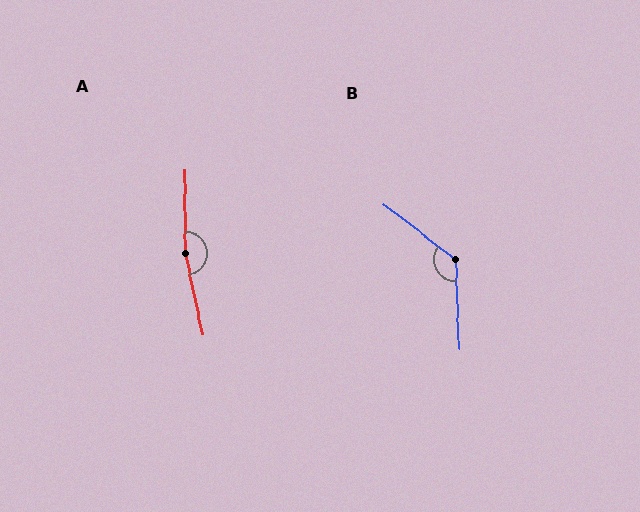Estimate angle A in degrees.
Approximately 169 degrees.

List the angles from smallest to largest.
B (130°), A (169°).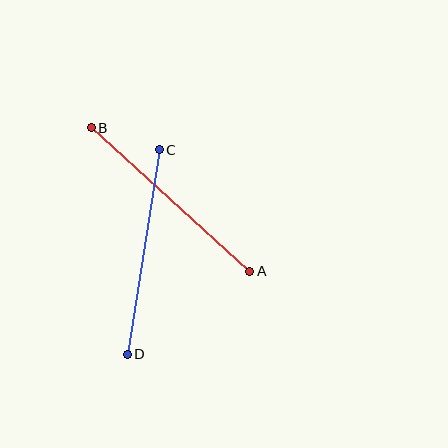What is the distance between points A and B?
The distance is approximately 214 pixels.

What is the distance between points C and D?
The distance is approximately 207 pixels.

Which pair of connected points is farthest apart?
Points A and B are farthest apart.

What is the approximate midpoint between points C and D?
The midpoint is at approximately (143, 252) pixels.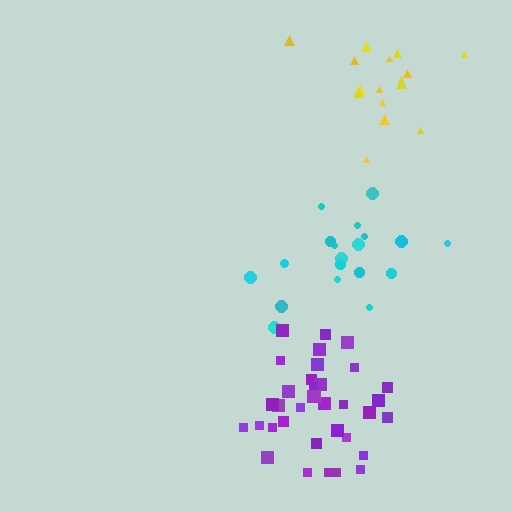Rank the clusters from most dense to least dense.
purple, yellow, cyan.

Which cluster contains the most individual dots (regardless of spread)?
Purple (35).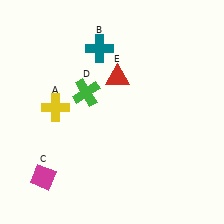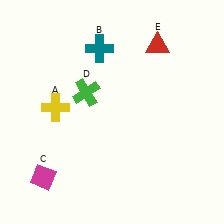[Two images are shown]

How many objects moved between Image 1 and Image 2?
1 object moved between the two images.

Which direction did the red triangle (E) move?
The red triangle (E) moved right.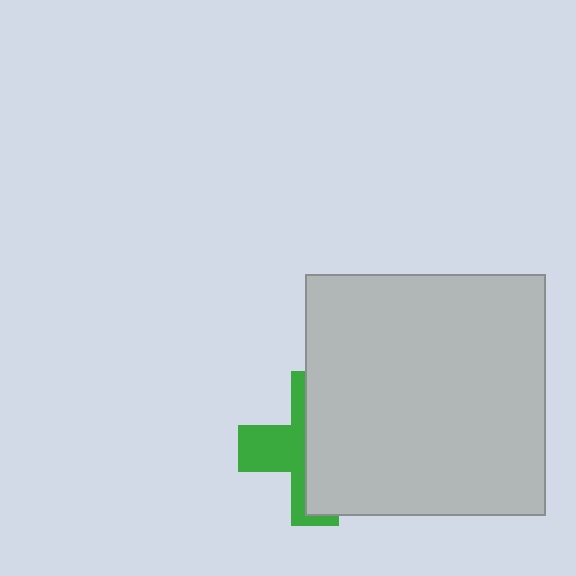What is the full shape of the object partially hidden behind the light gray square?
The partially hidden object is a green cross.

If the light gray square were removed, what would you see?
You would see the complete green cross.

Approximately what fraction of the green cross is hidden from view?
Roughly 59% of the green cross is hidden behind the light gray square.